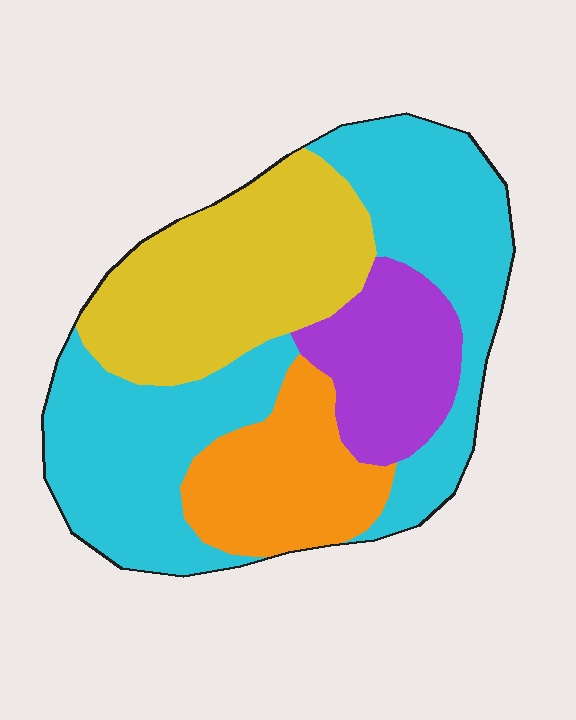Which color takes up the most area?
Cyan, at roughly 45%.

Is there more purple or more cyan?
Cyan.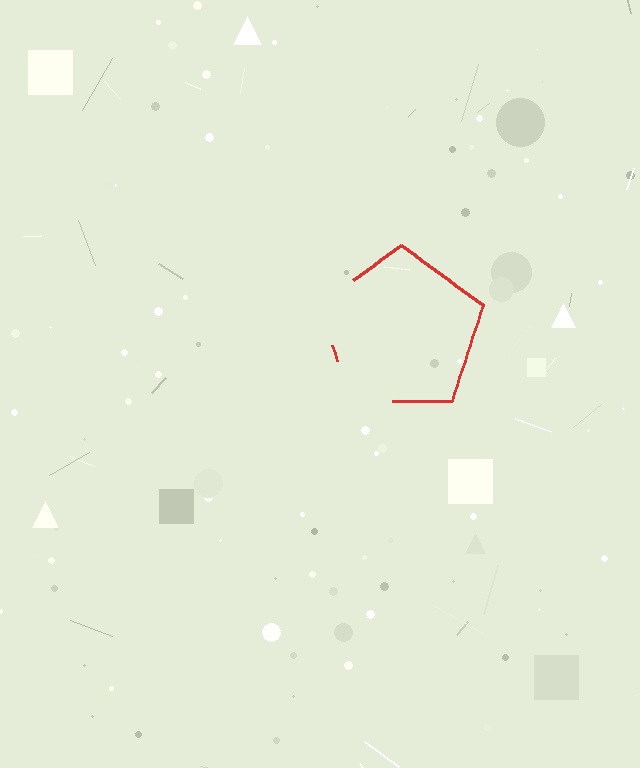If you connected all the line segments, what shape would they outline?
They would outline a pentagon.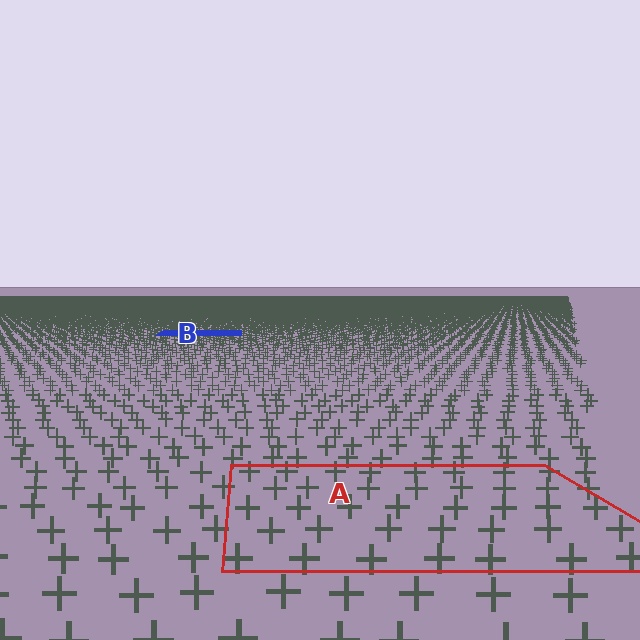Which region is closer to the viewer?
Region A is closer. The texture elements there are larger and more spread out.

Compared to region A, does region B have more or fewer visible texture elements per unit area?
Region B has more texture elements per unit area — they are packed more densely because it is farther away.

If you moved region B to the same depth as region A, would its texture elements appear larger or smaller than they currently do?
They would appear larger. At a closer depth, the same texture elements are projected at a bigger on-screen size.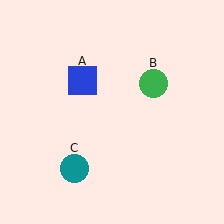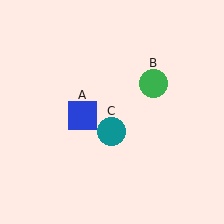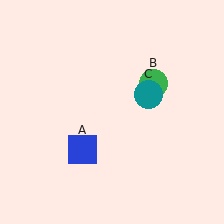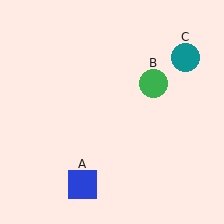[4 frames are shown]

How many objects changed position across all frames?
2 objects changed position: blue square (object A), teal circle (object C).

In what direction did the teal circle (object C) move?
The teal circle (object C) moved up and to the right.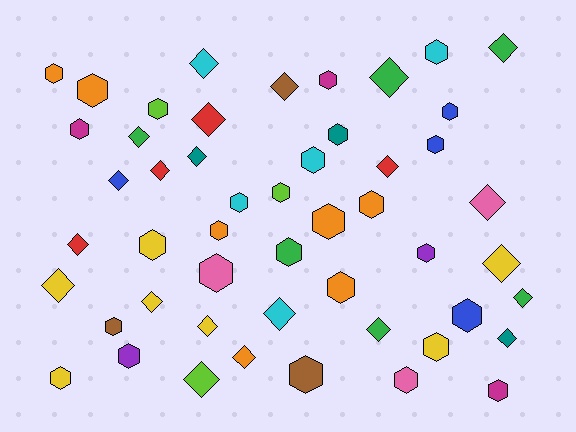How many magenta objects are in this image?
There are 3 magenta objects.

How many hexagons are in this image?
There are 28 hexagons.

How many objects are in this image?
There are 50 objects.